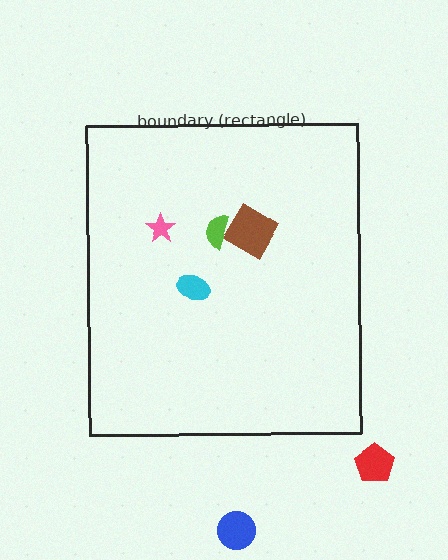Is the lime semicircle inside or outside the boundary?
Inside.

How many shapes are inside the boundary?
4 inside, 2 outside.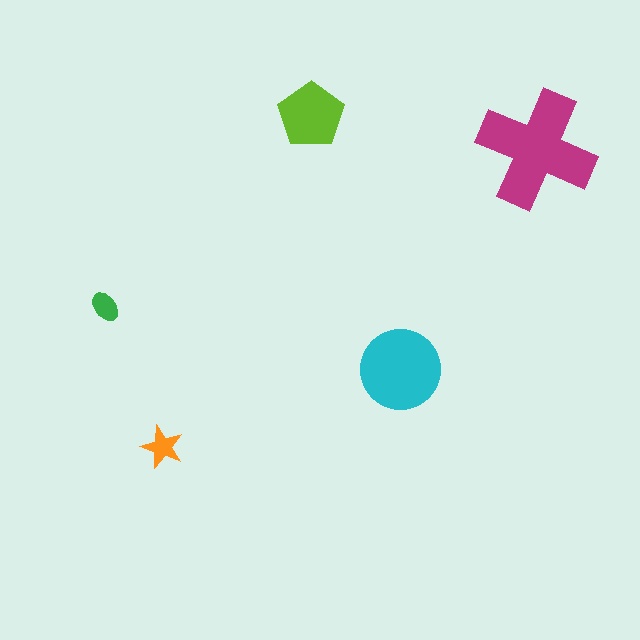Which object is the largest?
The magenta cross.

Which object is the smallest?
The green ellipse.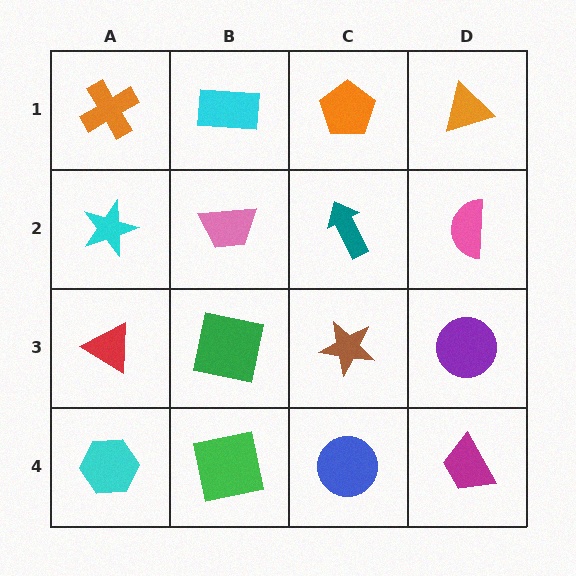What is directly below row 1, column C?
A teal arrow.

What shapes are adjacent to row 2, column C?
An orange pentagon (row 1, column C), a brown star (row 3, column C), a pink trapezoid (row 2, column B), a pink semicircle (row 2, column D).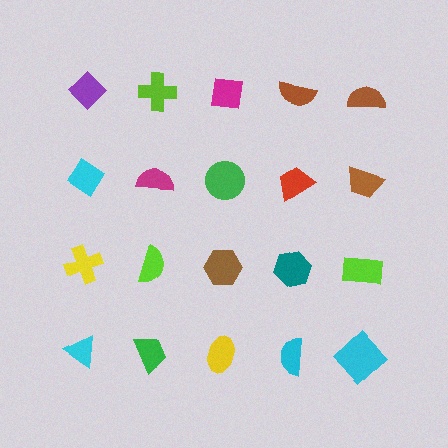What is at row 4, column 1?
A cyan triangle.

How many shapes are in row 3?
5 shapes.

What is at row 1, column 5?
A brown semicircle.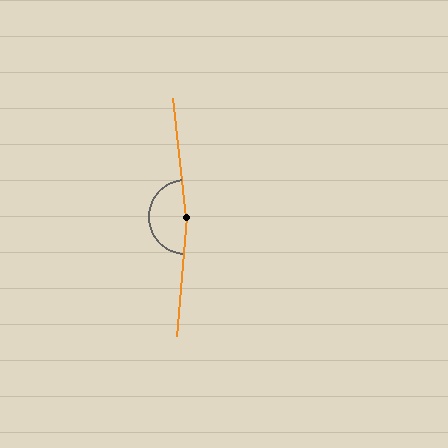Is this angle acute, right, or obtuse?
It is obtuse.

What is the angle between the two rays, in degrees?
Approximately 169 degrees.